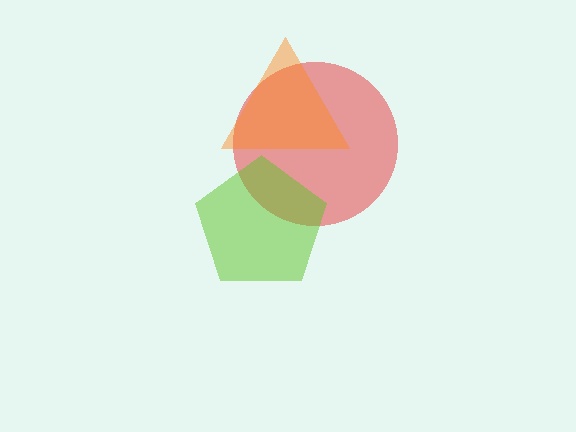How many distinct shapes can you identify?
There are 3 distinct shapes: a red circle, a lime pentagon, an orange triangle.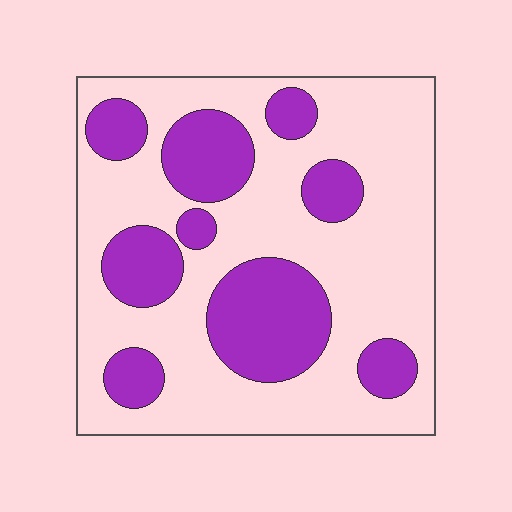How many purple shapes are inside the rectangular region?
9.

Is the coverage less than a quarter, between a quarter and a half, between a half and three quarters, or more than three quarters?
Between a quarter and a half.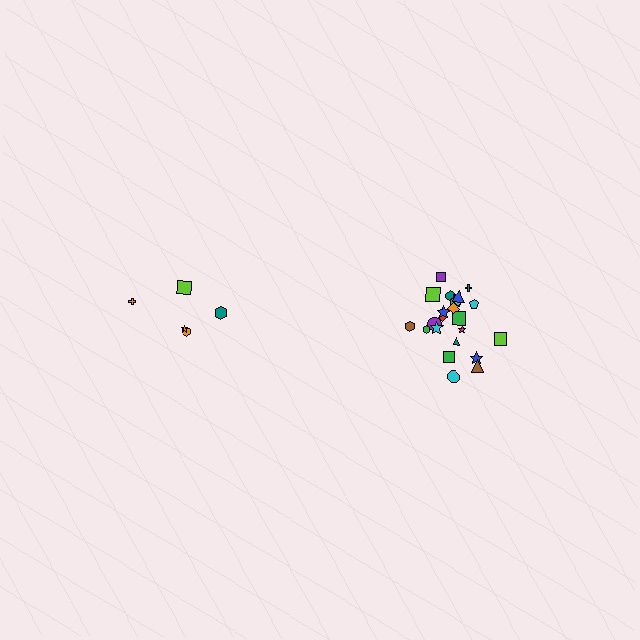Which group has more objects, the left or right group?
The right group.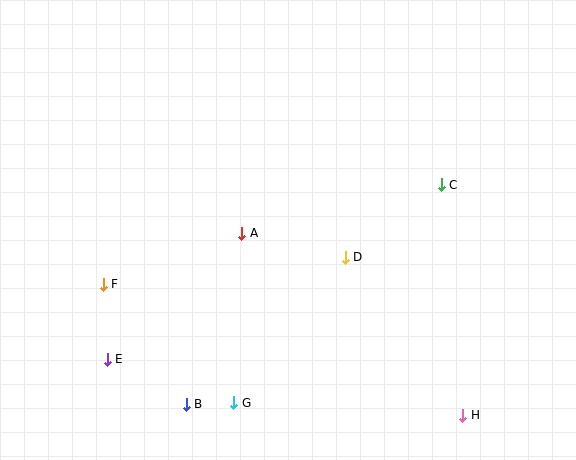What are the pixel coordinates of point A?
Point A is at (242, 233).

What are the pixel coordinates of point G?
Point G is at (234, 403).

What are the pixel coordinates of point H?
Point H is at (463, 415).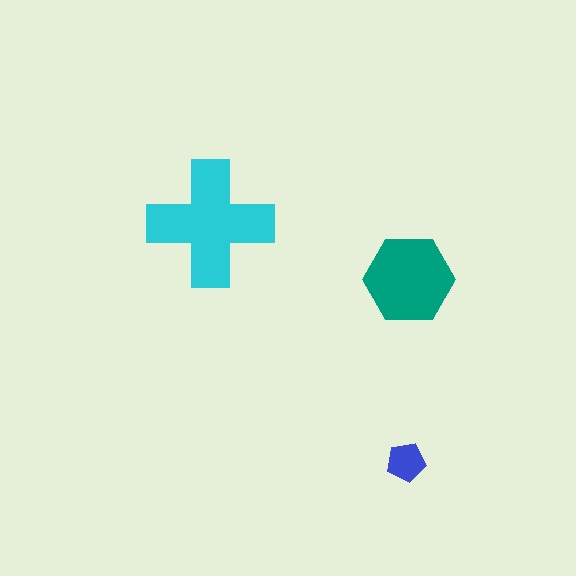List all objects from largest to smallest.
The cyan cross, the teal hexagon, the blue pentagon.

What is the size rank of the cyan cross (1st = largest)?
1st.